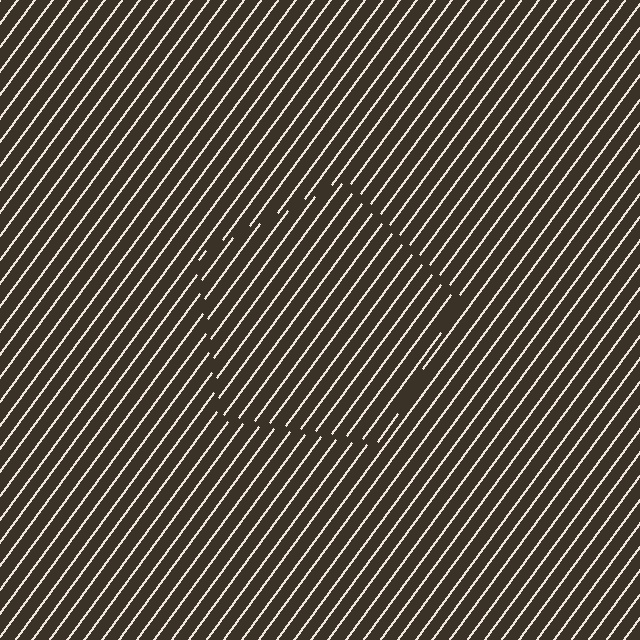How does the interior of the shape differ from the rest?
The interior of the shape contains the same grating, shifted by half a period — the contour is defined by the phase discontinuity where line-ends from the inner and outer gratings abut.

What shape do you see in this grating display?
An illusory pentagon. The interior of the shape contains the same grating, shifted by half a period — the contour is defined by the phase discontinuity where line-ends from the inner and outer gratings abut.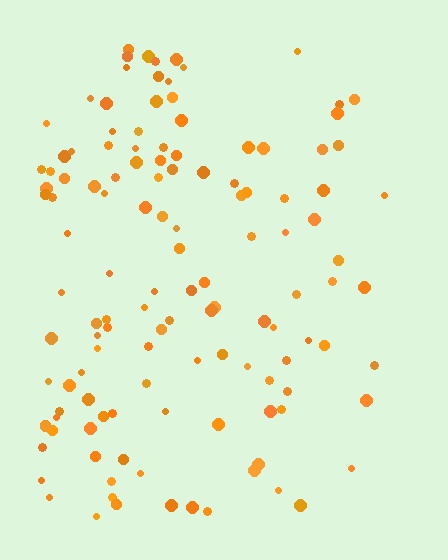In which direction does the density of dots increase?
From right to left, with the left side densest.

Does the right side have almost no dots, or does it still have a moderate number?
Still a moderate number, just noticeably fewer than the left.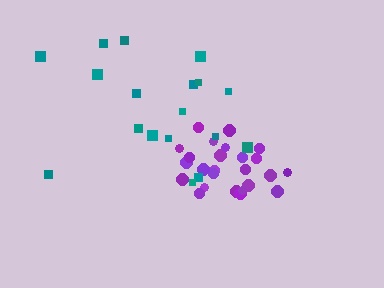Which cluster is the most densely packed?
Purple.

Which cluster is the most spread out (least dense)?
Teal.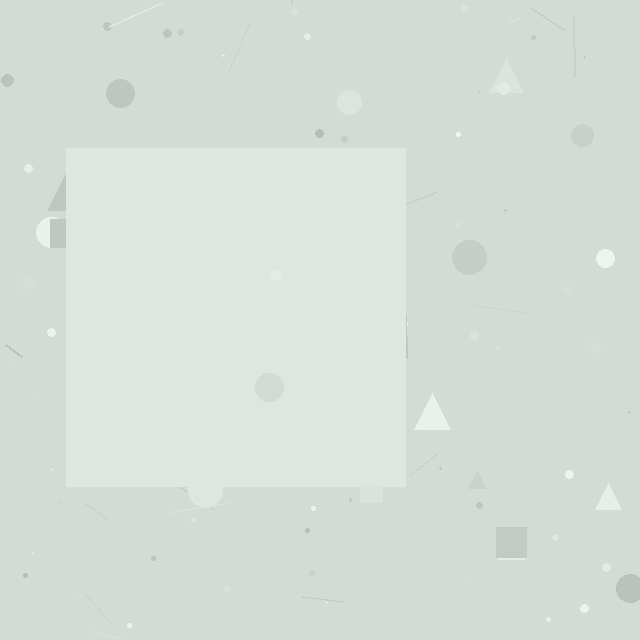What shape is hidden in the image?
A square is hidden in the image.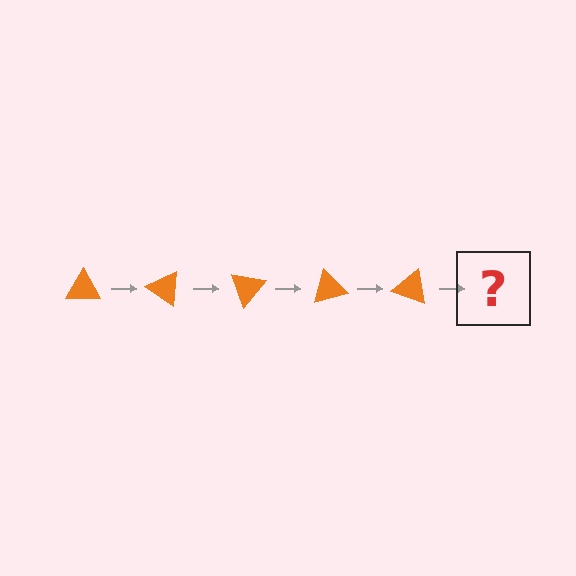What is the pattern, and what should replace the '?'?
The pattern is that the triangle rotates 35 degrees each step. The '?' should be an orange triangle rotated 175 degrees.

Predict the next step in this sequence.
The next step is an orange triangle rotated 175 degrees.